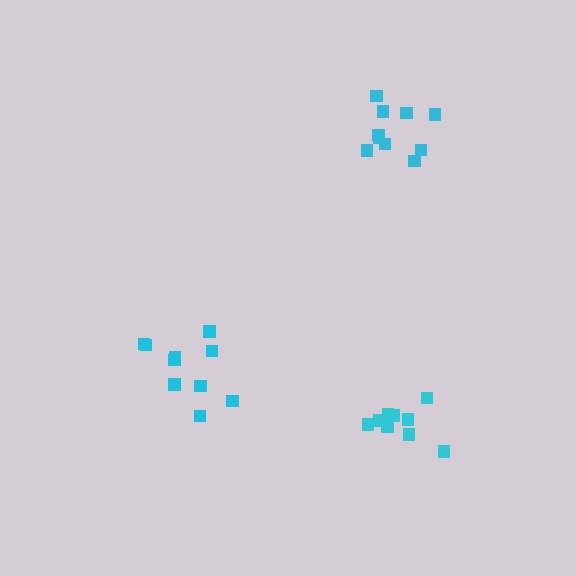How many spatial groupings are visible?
There are 3 spatial groupings.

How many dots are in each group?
Group 1: 10 dots, Group 2: 9 dots, Group 3: 10 dots (29 total).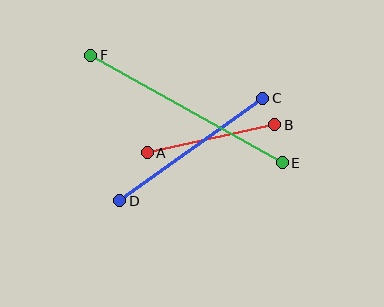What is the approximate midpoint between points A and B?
The midpoint is at approximately (211, 139) pixels.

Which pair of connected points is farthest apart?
Points E and F are farthest apart.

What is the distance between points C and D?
The distance is approximately 176 pixels.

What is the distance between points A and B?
The distance is approximately 131 pixels.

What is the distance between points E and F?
The distance is approximately 219 pixels.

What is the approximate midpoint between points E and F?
The midpoint is at approximately (186, 109) pixels.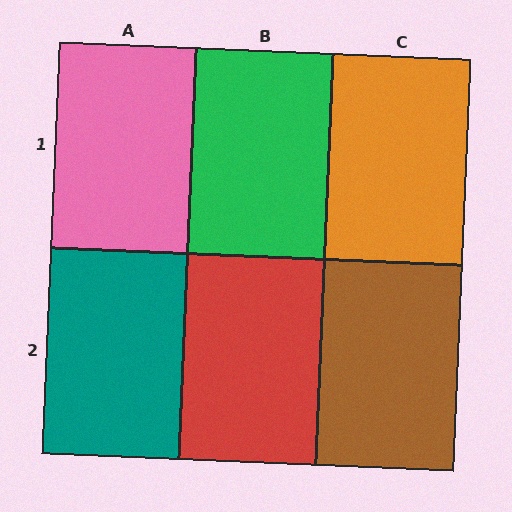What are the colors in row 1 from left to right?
Pink, green, orange.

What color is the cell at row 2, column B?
Red.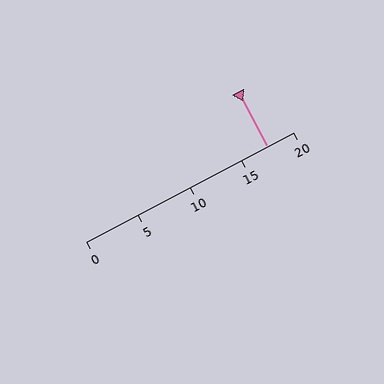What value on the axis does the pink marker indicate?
The marker indicates approximately 17.5.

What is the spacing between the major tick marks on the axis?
The major ticks are spaced 5 apart.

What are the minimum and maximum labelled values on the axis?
The axis runs from 0 to 20.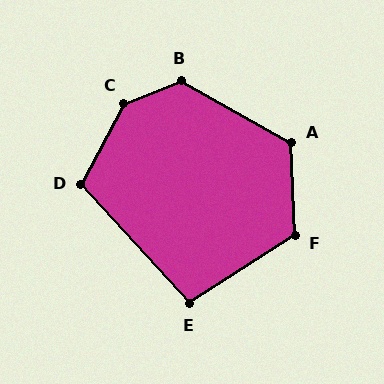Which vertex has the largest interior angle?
C, at approximately 140 degrees.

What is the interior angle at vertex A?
Approximately 121 degrees (obtuse).